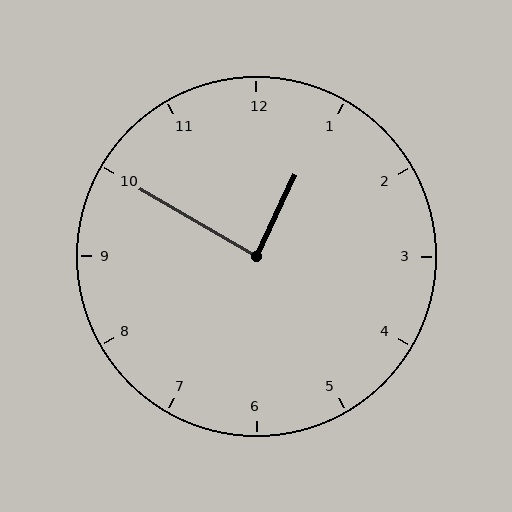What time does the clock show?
12:50.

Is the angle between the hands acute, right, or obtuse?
It is right.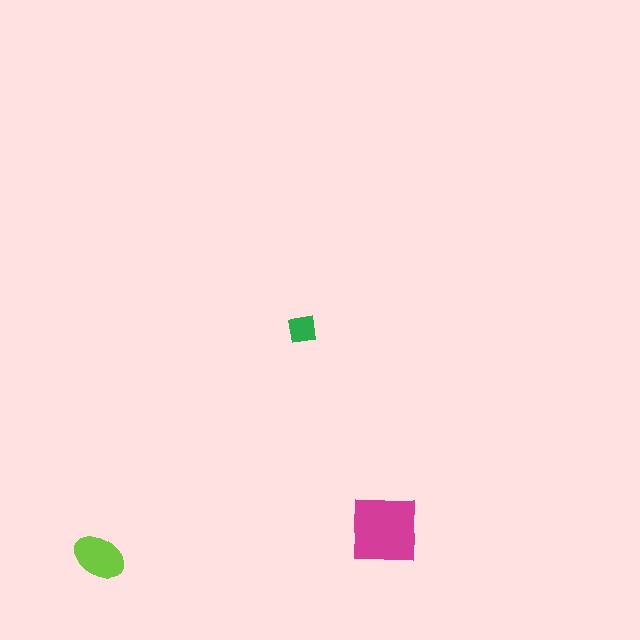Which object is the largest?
The magenta square.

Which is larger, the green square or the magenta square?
The magenta square.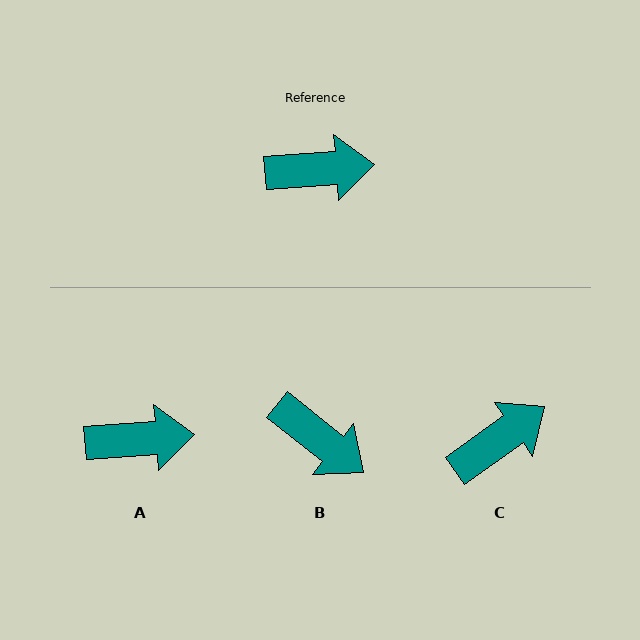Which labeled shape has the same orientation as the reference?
A.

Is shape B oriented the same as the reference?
No, it is off by about 43 degrees.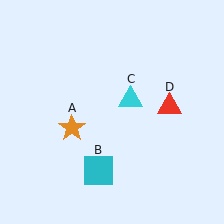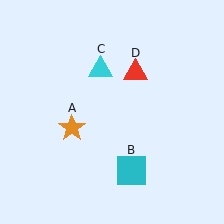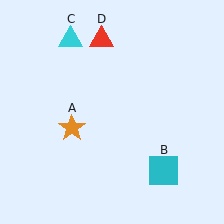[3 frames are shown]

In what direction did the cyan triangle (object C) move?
The cyan triangle (object C) moved up and to the left.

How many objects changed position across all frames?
3 objects changed position: cyan square (object B), cyan triangle (object C), red triangle (object D).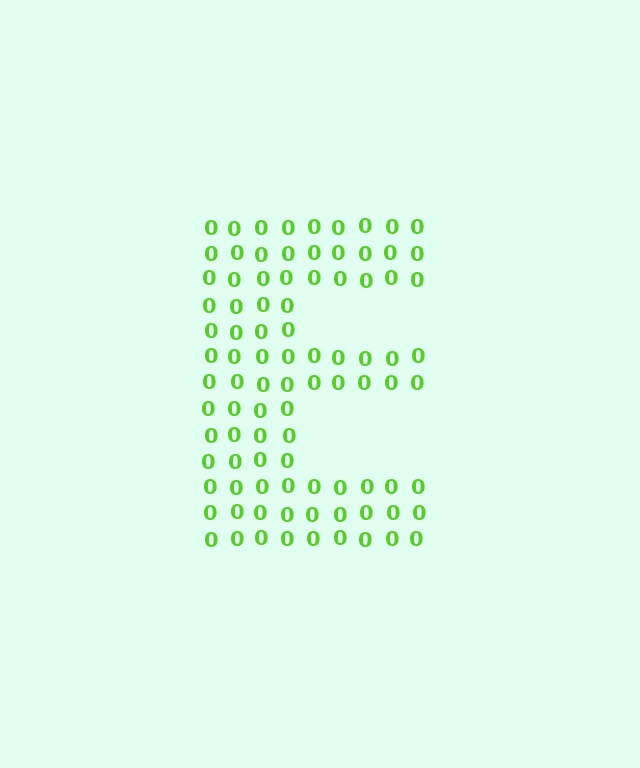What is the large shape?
The large shape is the letter E.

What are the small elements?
The small elements are digit 0's.